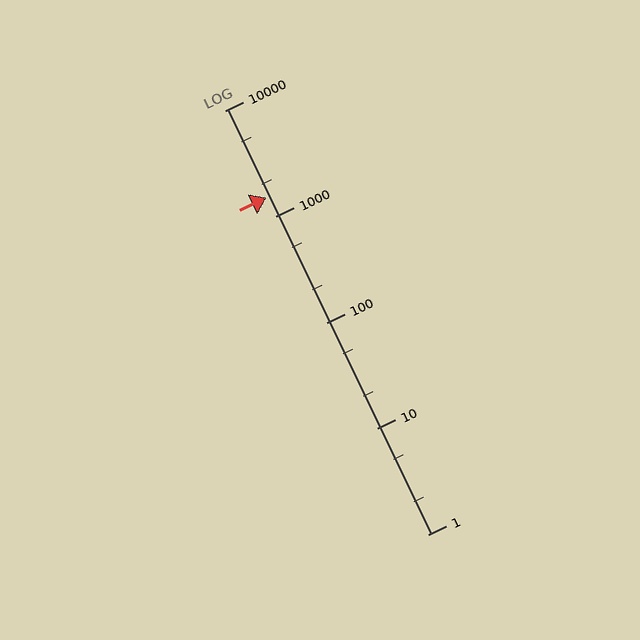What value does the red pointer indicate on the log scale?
The pointer indicates approximately 1500.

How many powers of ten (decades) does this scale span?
The scale spans 4 decades, from 1 to 10000.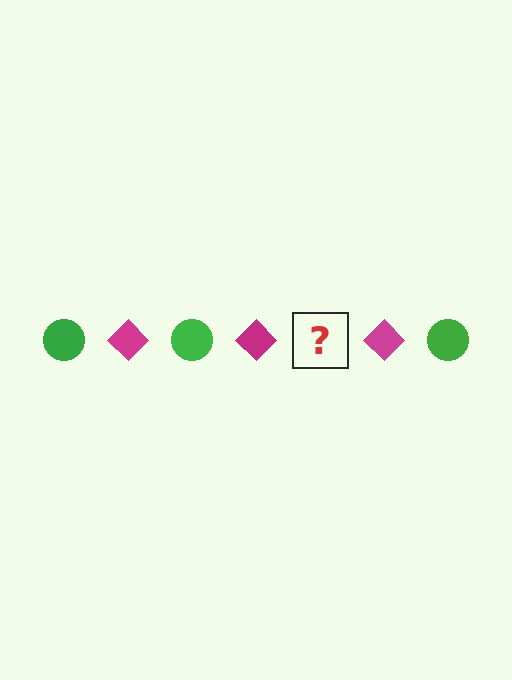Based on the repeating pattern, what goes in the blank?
The blank should be a green circle.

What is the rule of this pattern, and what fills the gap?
The rule is that the pattern alternates between green circle and magenta diamond. The gap should be filled with a green circle.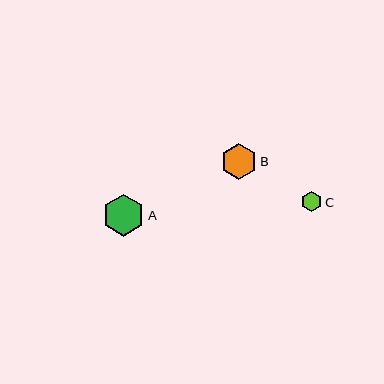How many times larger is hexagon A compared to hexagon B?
Hexagon A is approximately 1.1 times the size of hexagon B.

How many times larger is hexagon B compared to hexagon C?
Hexagon B is approximately 1.8 times the size of hexagon C.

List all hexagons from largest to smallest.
From largest to smallest: A, B, C.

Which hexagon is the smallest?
Hexagon C is the smallest with a size of approximately 21 pixels.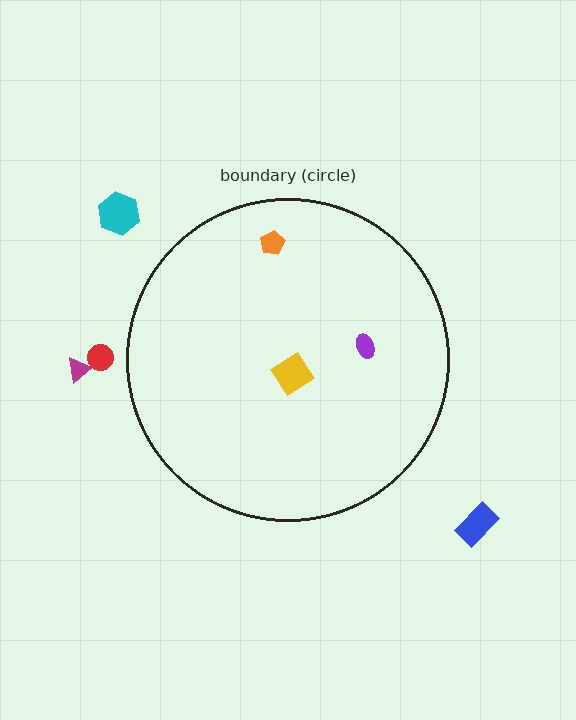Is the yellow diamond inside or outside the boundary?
Inside.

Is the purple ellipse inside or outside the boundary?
Inside.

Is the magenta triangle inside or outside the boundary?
Outside.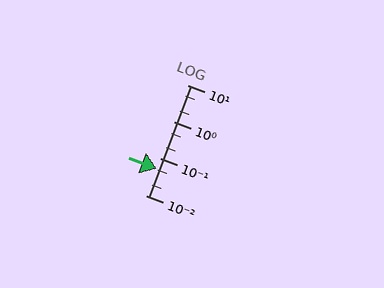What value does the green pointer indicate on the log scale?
The pointer indicates approximately 0.054.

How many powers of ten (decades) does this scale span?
The scale spans 3 decades, from 0.01 to 10.